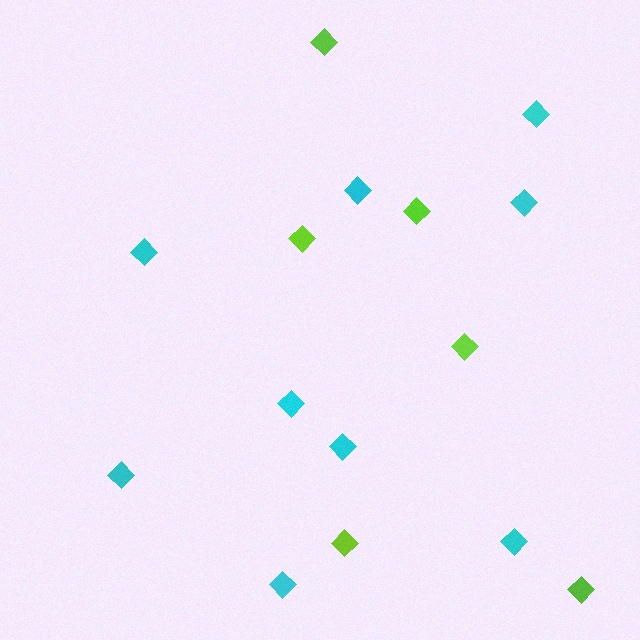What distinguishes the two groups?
There are 2 groups: one group of lime diamonds (6) and one group of cyan diamonds (9).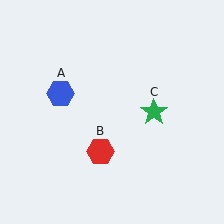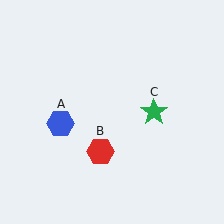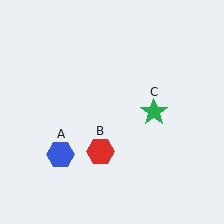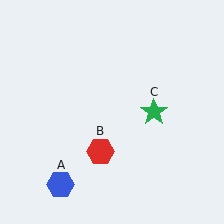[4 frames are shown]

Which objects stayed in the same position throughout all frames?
Red hexagon (object B) and green star (object C) remained stationary.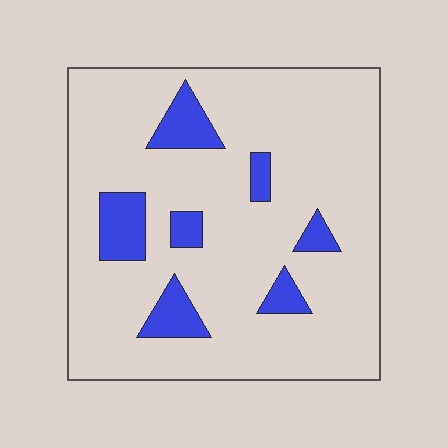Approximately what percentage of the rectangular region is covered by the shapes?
Approximately 15%.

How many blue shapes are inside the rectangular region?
7.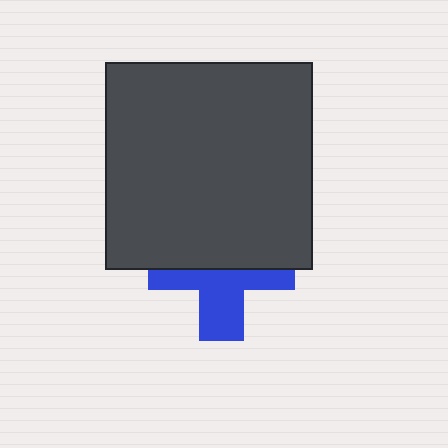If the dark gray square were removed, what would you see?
You would see the complete blue cross.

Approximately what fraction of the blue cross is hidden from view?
Roughly 53% of the blue cross is hidden behind the dark gray square.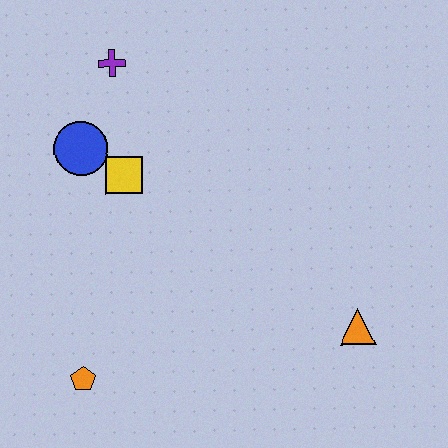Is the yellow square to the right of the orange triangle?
No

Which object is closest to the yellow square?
The blue circle is closest to the yellow square.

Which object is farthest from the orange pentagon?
The purple cross is farthest from the orange pentagon.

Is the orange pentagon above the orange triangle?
No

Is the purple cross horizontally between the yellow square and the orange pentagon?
Yes